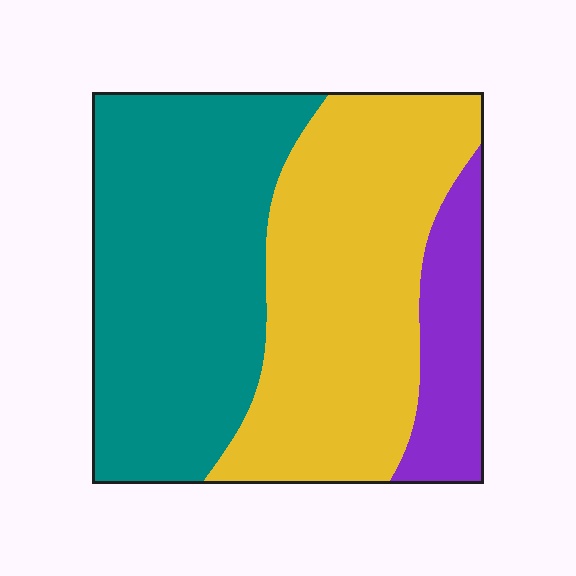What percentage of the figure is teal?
Teal covers 44% of the figure.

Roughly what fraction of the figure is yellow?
Yellow takes up between a quarter and a half of the figure.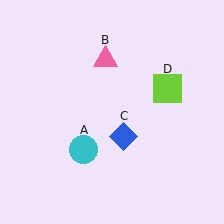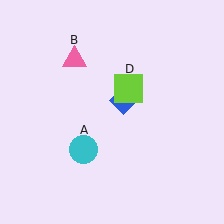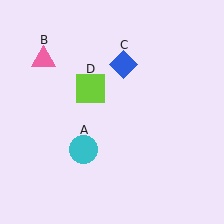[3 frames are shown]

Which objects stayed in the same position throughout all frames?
Cyan circle (object A) remained stationary.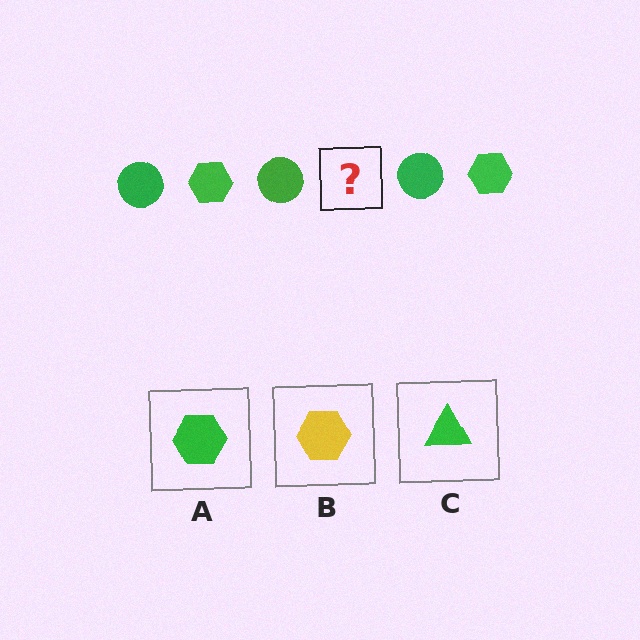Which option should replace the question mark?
Option A.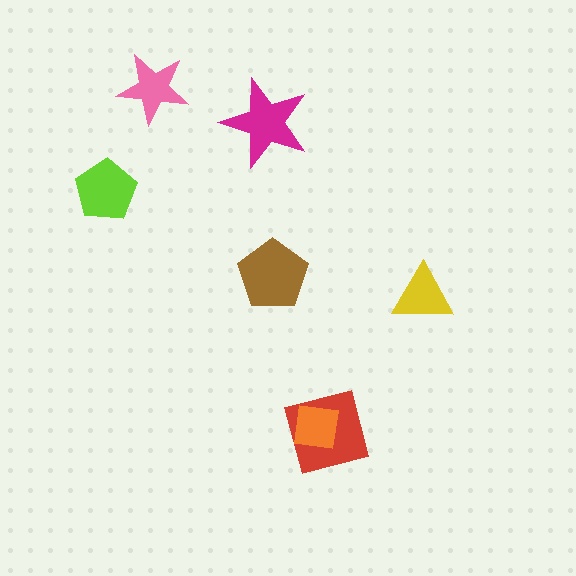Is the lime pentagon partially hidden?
No, no other shape covers it.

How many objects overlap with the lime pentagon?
0 objects overlap with the lime pentagon.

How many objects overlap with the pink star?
0 objects overlap with the pink star.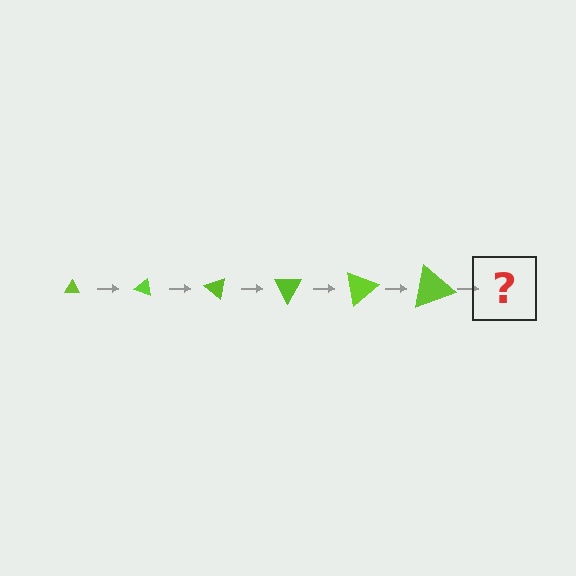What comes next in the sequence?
The next element should be a triangle, larger than the previous one and rotated 120 degrees from the start.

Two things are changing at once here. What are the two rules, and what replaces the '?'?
The two rules are that the triangle grows larger each step and it rotates 20 degrees each step. The '?' should be a triangle, larger than the previous one and rotated 120 degrees from the start.